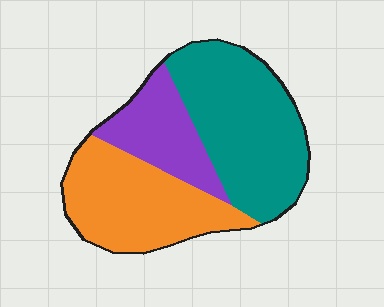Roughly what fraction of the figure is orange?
Orange covers roughly 35% of the figure.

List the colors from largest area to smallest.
From largest to smallest: teal, orange, purple.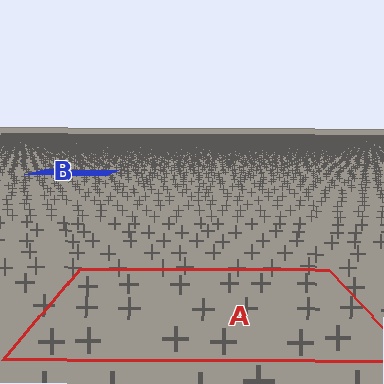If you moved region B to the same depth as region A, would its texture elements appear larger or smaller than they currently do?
They would appear larger. At a closer depth, the same texture elements are projected at a bigger on-screen size.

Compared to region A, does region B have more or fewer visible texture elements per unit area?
Region B has more texture elements per unit area — they are packed more densely because it is farther away.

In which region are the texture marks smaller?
The texture marks are smaller in region B, because it is farther away.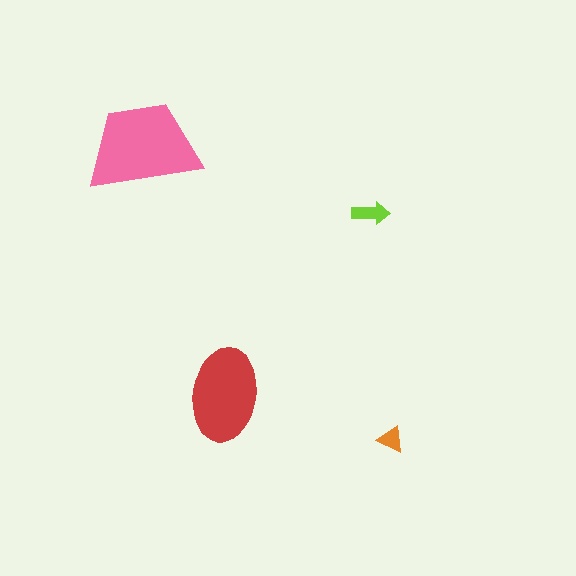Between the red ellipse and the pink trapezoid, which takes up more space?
The pink trapezoid.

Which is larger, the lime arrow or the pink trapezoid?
The pink trapezoid.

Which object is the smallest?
The orange triangle.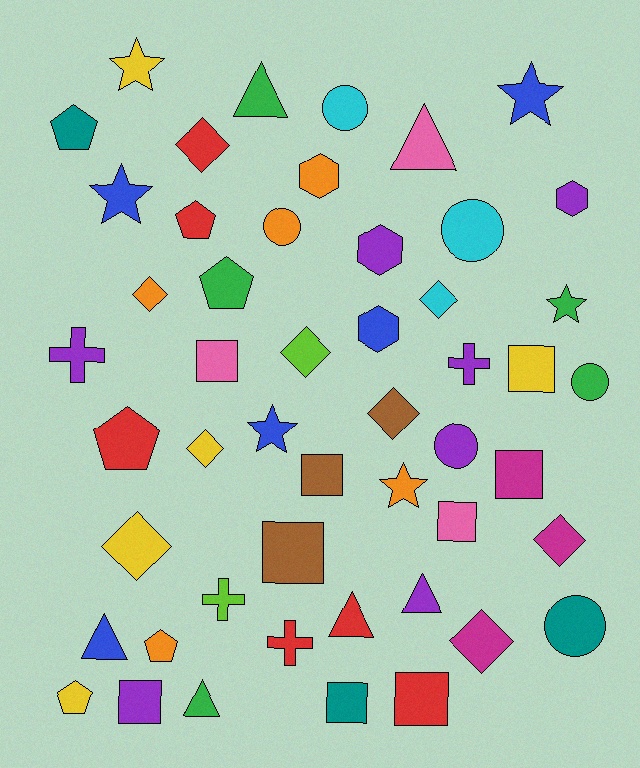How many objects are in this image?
There are 50 objects.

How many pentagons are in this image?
There are 6 pentagons.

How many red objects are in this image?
There are 6 red objects.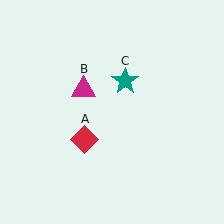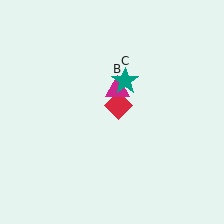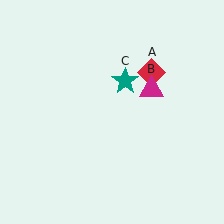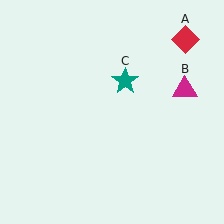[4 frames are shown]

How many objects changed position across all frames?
2 objects changed position: red diamond (object A), magenta triangle (object B).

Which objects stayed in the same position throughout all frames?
Teal star (object C) remained stationary.